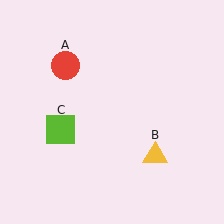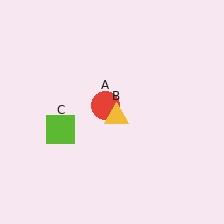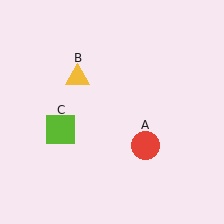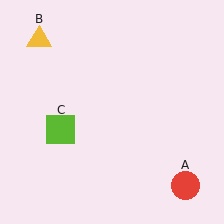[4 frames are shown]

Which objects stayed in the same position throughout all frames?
Lime square (object C) remained stationary.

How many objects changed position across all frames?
2 objects changed position: red circle (object A), yellow triangle (object B).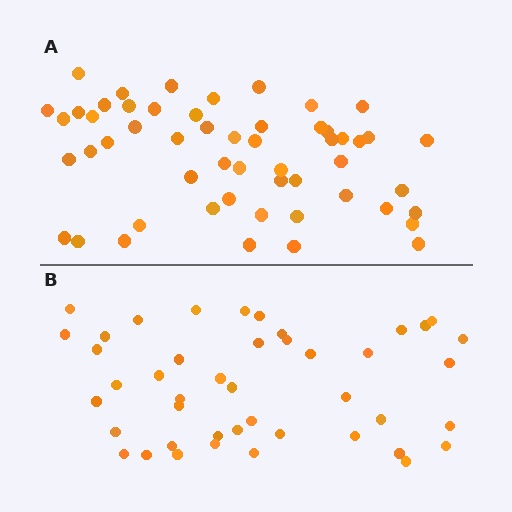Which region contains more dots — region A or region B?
Region A (the top region) has more dots.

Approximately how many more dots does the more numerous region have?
Region A has roughly 10 or so more dots than region B.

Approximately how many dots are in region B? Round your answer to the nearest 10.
About 40 dots. (The exact count is 44, which rounds to 40.)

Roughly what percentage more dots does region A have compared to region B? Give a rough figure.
About 25% more.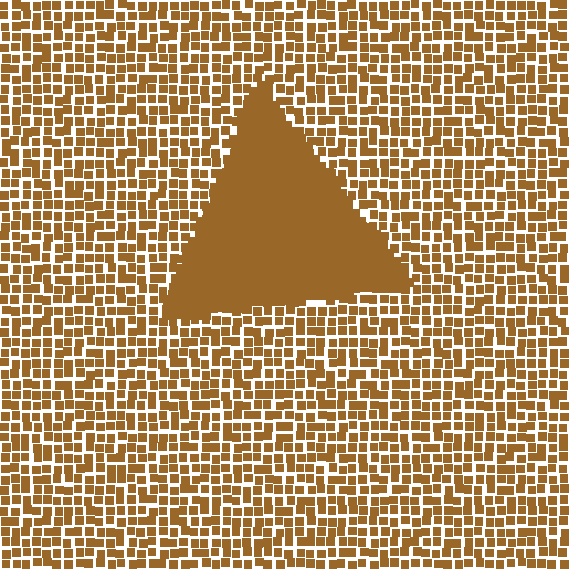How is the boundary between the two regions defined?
The boundary is defined by a change in element density (approximately 2.4x ratio). All elements are the same color, size, and shape.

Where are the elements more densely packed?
The elements are more densely packed inside the triangle boundary.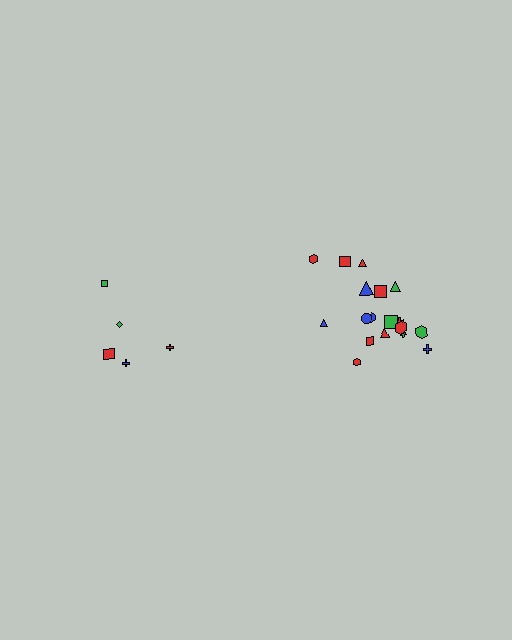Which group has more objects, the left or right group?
The right group.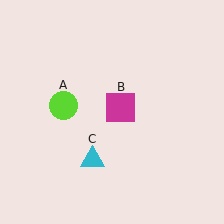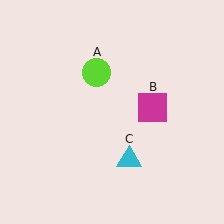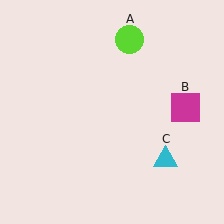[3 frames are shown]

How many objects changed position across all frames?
3 objects changed position: lime circle (object A), magenta square (object B), cyan triangle (object C).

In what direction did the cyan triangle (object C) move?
The cyan triangle (object C) moved right.